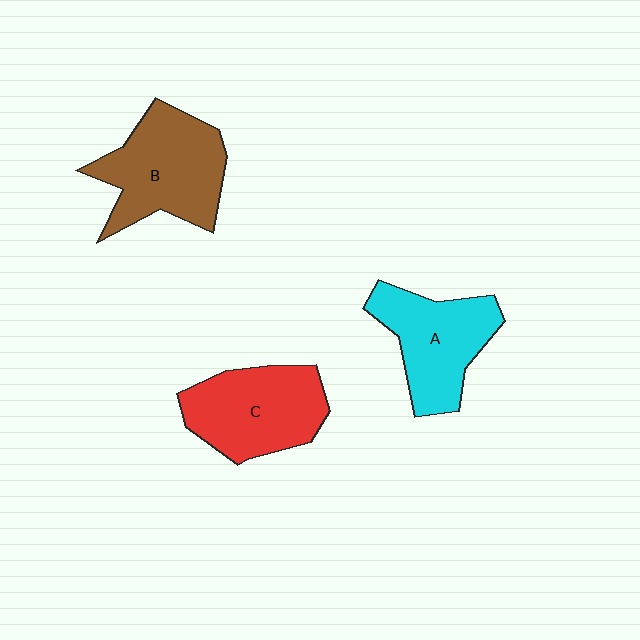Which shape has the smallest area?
Shape A (cyan).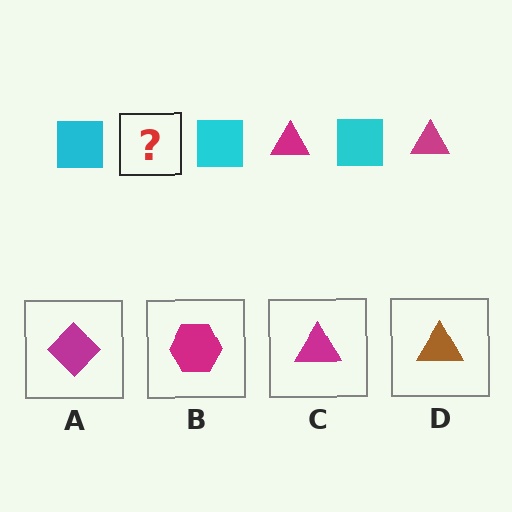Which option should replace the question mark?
Option C.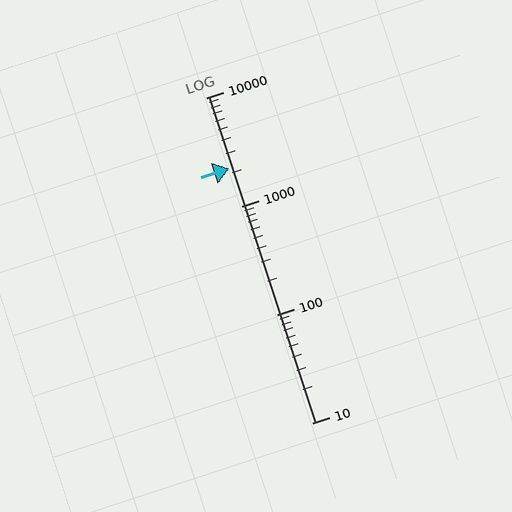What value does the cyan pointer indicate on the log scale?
The pointer indicates approximately 2200.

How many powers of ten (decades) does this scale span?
The scale spans 3 decades, from 10 to 10000.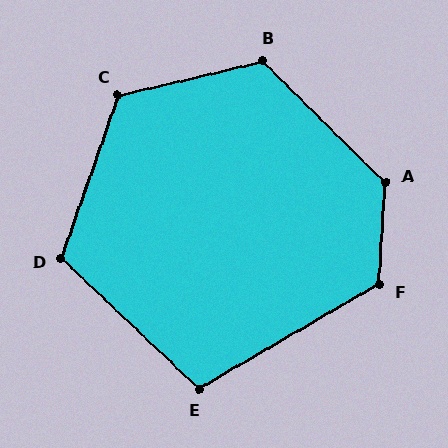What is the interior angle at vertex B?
Approximately 122 degrees (obtuse).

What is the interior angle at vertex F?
Approximately 124 degrees (obtuse).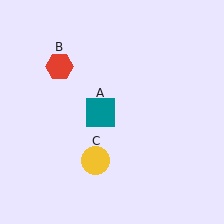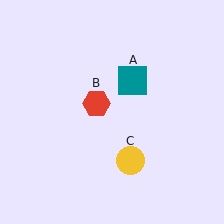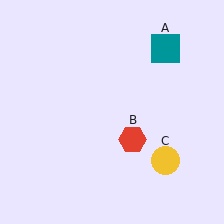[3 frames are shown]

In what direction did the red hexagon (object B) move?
The red hexagon (object B) moved down and to the right.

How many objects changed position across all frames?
3 objects changed position: teal square (object A), red hexagon (object B), yellow circle (object C).